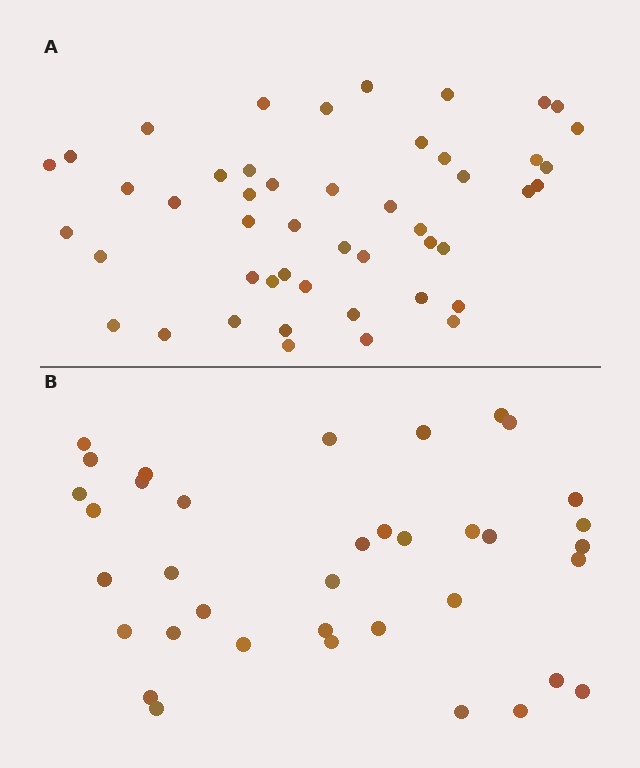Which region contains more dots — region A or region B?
Region A (the top region) has more dots.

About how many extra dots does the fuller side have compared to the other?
Region A has roughly 12 or so more dots than region B.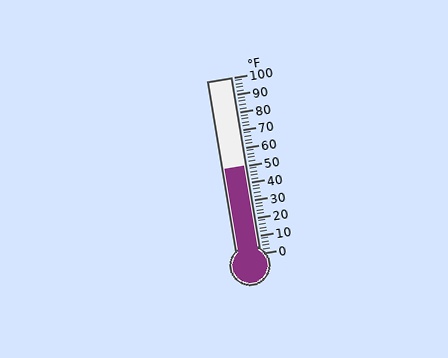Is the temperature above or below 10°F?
The temperature is above 10°F.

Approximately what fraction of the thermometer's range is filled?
The thermometer is filled to approximately 50% of its range.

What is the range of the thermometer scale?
The thermometer scale ranges from 0°F to 100°F.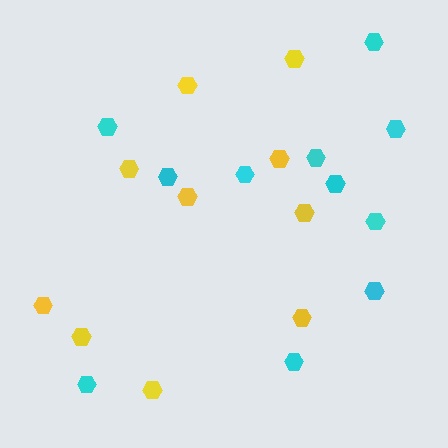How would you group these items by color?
There are 2 groups: one group of yellow hexagons (10) and one group of cyan hexagons (11).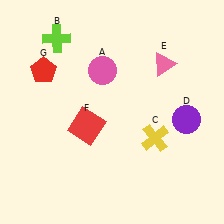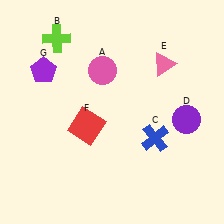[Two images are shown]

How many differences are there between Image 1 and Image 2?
There are 2 differences between the two images.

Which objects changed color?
C changed from yellow to blue. G changed from red to purple.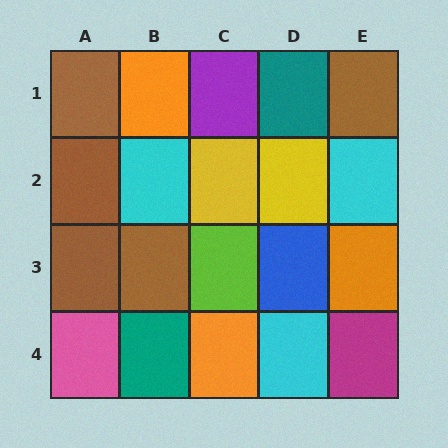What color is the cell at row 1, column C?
Purple.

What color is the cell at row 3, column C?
Lime.